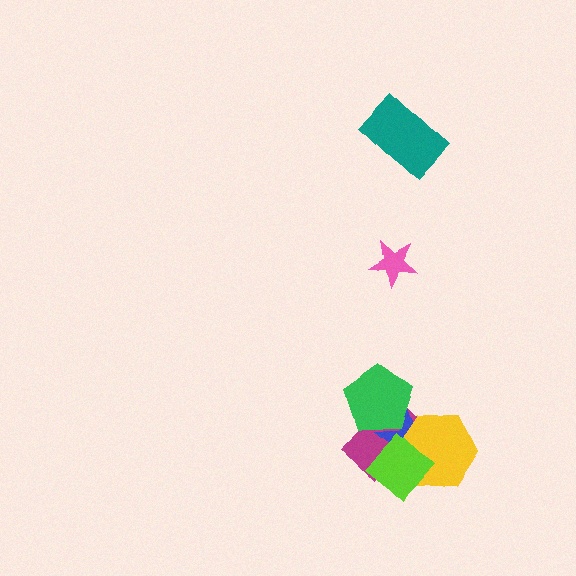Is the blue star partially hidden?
Yes, it is partially covered by another shape.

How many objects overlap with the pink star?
0 objects overlap with the pink star.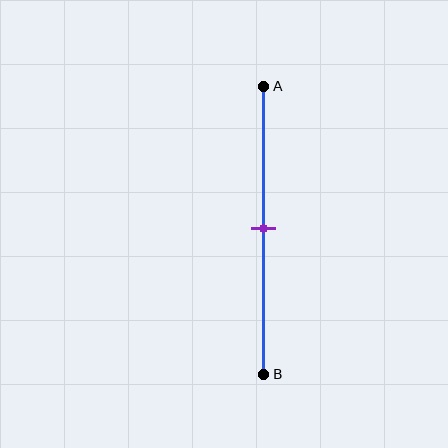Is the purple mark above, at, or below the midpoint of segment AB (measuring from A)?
The purple mark is approximately at the midpoint of segment AB.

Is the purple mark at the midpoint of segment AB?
Yes, the mark is approximately at the midpoint.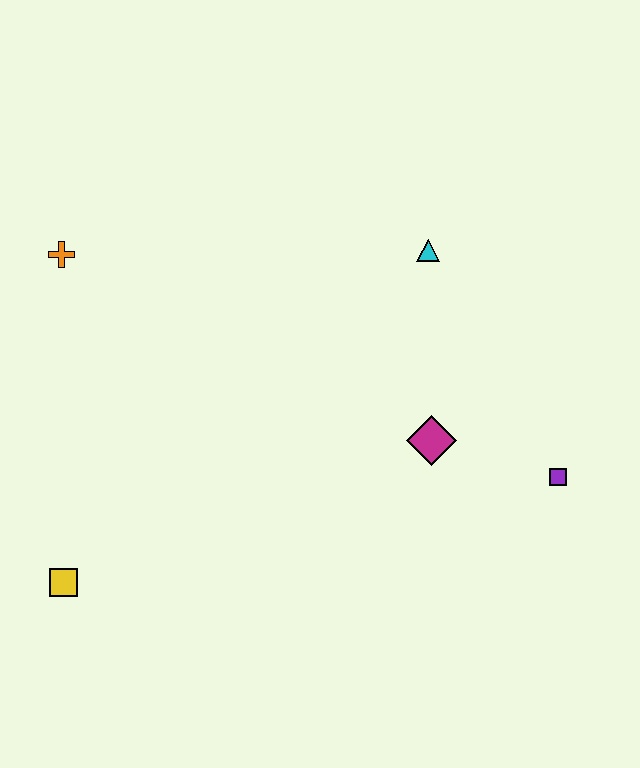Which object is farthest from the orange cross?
The purple square is farthest from the orange cross.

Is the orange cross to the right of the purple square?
No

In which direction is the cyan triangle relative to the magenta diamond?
The cyan triangle is above the magenta diamond.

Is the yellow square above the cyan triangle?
No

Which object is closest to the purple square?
The magenta diamond is closest to the purple square.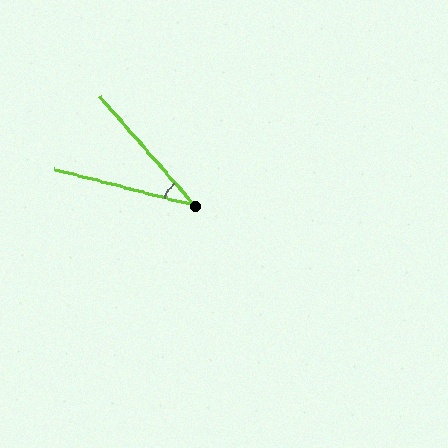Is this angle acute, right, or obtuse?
It is acute.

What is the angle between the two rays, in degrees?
Approximately 34 degrees.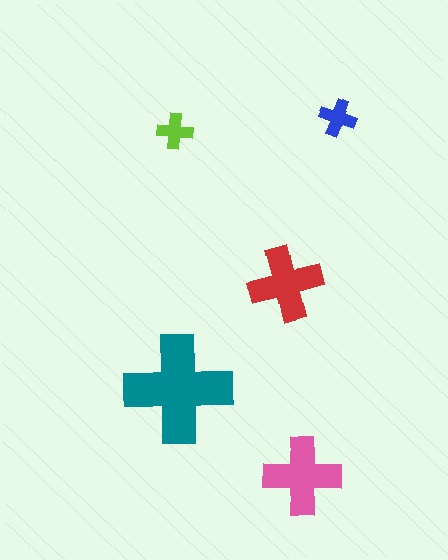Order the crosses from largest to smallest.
the teal one, the pink one, the red one, the blue one, the lime one.